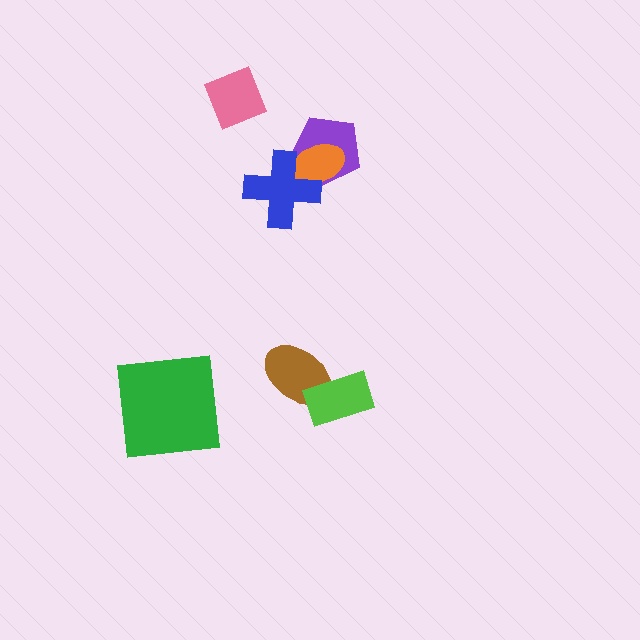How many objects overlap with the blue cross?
2 objects overlap with the blue cross.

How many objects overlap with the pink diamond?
0 objects overlap with the pink diamond.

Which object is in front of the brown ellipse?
The lime rectangle is in front of the brown ellipse.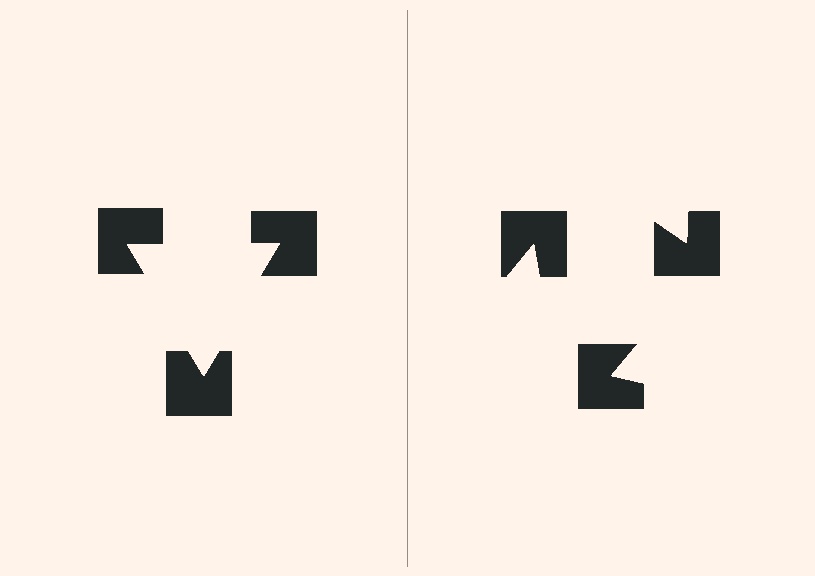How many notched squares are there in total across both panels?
6 — 3 on each side.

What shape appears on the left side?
An illusory triangle.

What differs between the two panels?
The notched squares are positioned identically on both sides; only the wedge orientations differ. On the left they align to a triangle; on the right they are misaligned.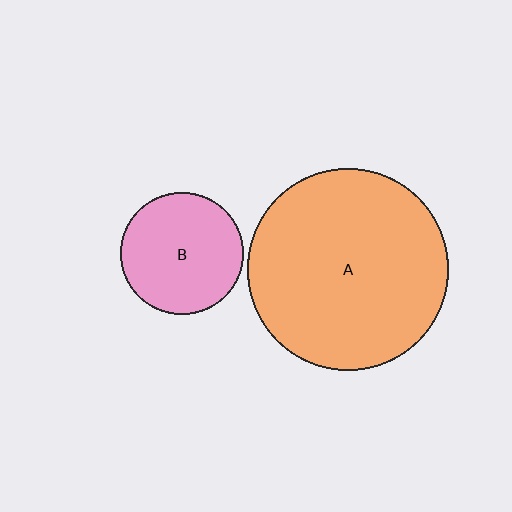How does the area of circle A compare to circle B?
Approximately 2.7 times.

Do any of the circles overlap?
No, none of the circles overlap.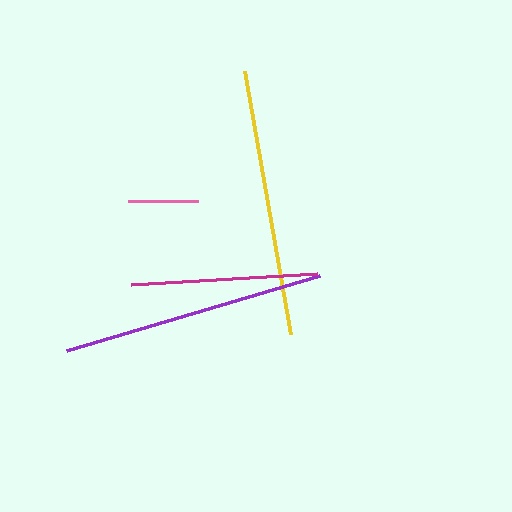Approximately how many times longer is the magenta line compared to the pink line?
The magenta line is approximately 2.6 times the length of the pink line.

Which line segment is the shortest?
The pink line is the shortest at approximately 71 pixels.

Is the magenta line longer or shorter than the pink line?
The magenta line is longer than the pink line.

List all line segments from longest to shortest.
From longest to shortest: yellow, purple, magenta, pink.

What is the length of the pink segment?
The pink segment is approximately 71 pixels long.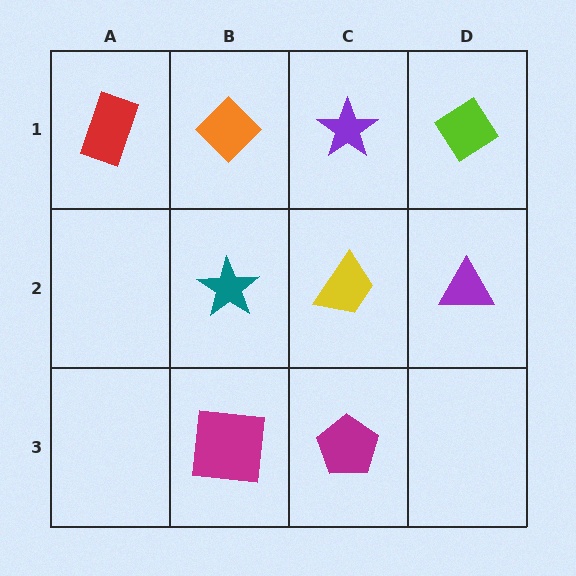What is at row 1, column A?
A red rectangle.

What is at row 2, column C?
A yellow trapezoid.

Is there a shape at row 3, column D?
No, that cell is empty.